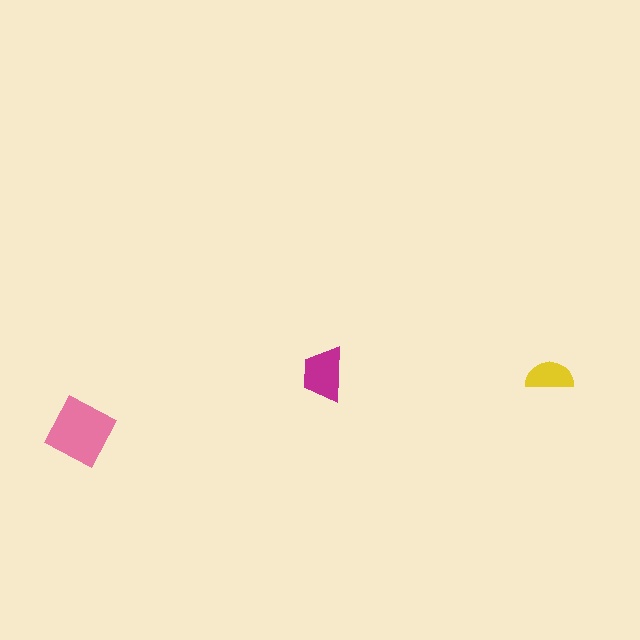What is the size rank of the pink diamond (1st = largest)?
1st.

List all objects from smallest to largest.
The yellow semicircle, the magenta trapezoid, the pink diamond.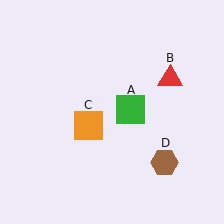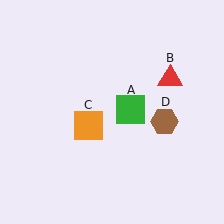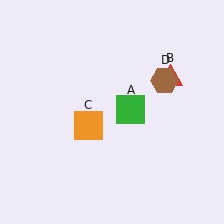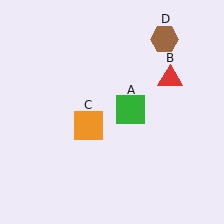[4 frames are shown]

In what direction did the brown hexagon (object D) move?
The brown hexagon (object D) moved up.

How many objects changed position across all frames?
1 object changed position: brown hexagon (object D).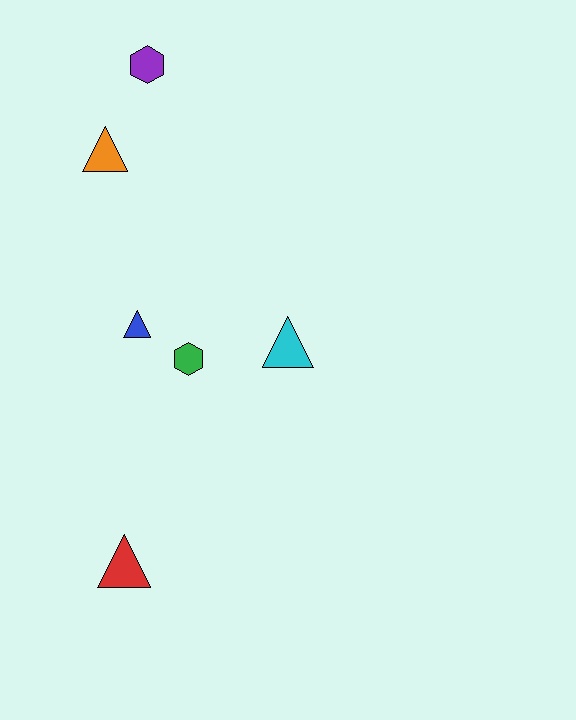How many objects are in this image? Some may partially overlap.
There are 6 objects.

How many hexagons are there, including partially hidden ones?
There are 2 hexagons.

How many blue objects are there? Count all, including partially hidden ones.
There is 1 blue object.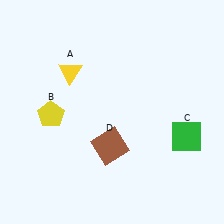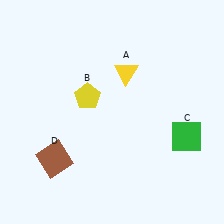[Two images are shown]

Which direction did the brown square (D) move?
The brown square (D) moved left.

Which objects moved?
The objects that moved are: the yellow triangle (A), the yellow pentagon (B), the brown square (D).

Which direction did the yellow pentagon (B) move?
The yellow pentagon (B) moved right.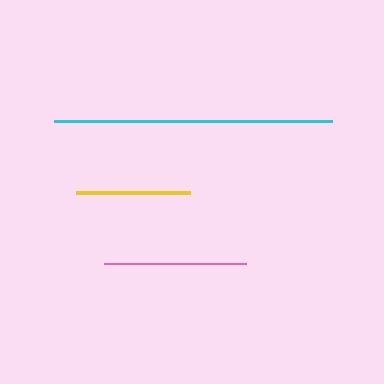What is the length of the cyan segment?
The cyan segment is approximately 278 pixels long.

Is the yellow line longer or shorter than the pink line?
The pink line is longer than the yellow line.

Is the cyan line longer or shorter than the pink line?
The cyan line is longer than the pink line.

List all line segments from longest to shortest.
From longest to shortest: cyan, pink, yellow.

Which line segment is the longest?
The cyan line is the longest at approximately 278 pixels.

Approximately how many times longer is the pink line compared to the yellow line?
The pink line is approximately 1.2 times the length of the yellow line.